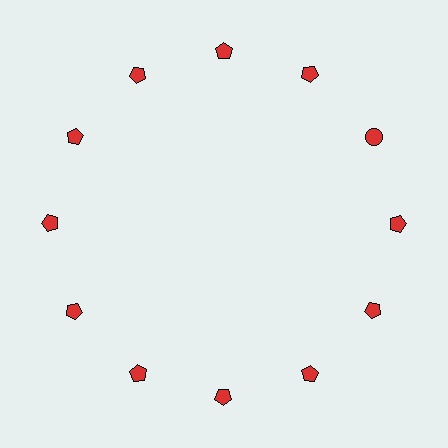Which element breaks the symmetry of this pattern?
The red circle at roughly the 2 o'clock position breaks the symmetry. All other shapes are red pentagons.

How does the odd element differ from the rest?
It has a different shape: circle instead of pentagon.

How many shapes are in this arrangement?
There are 12 shapes arranged in a ring pattern.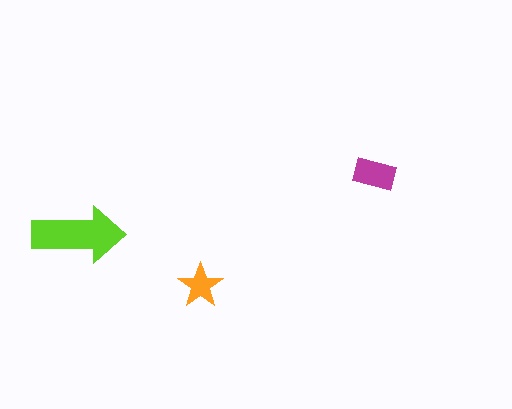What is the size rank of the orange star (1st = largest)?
3rd.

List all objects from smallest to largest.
The orange star, the magenta rectangle, the lime arrow.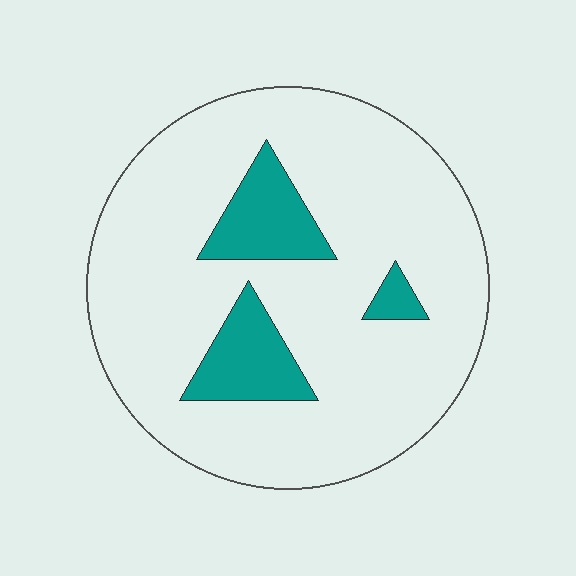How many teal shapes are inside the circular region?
3.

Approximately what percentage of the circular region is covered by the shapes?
Approximately 15%.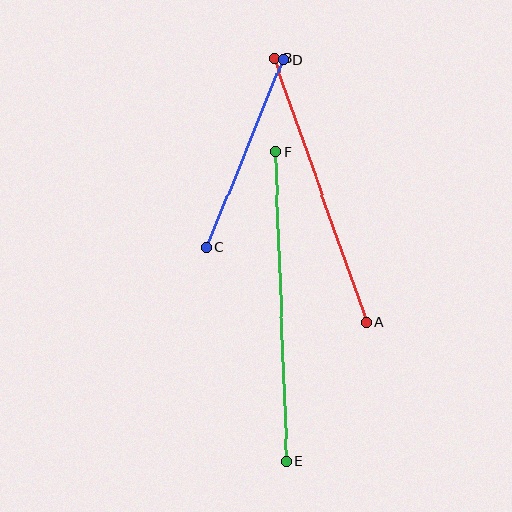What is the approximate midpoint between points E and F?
The midpoint is at approximately (281, 307) pixels.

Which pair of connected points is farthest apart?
Points E and F are farthest apart.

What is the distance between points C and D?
The distance is approximately 202 pixels.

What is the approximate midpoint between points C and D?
The midpoint is at approximately (245, 153) pixels.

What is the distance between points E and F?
The distance is approximately 309 pixels.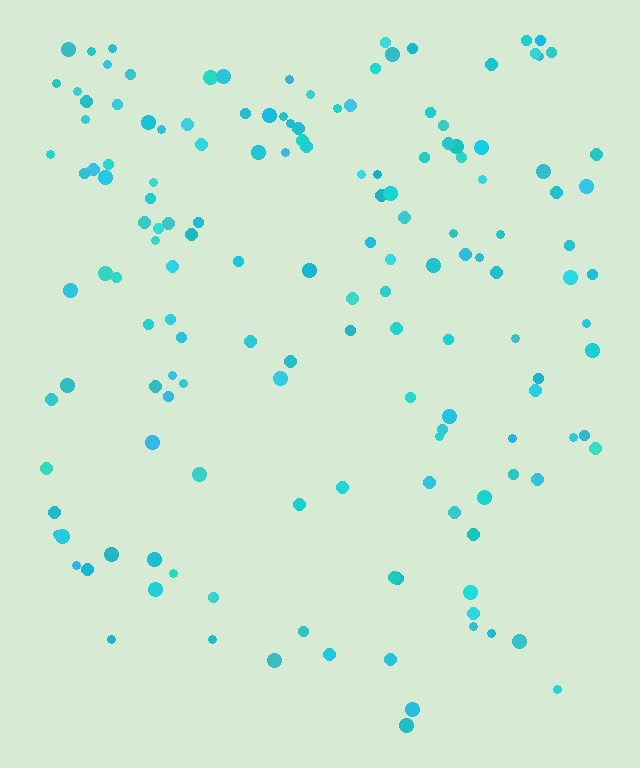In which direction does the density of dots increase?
From bottom to top, with the top side densest.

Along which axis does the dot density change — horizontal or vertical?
Vertical.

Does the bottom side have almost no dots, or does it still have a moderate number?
Still a moderate number, just noticeably fewer than the top.